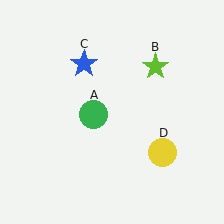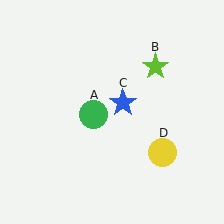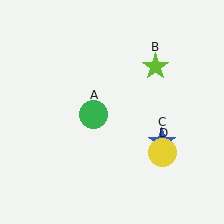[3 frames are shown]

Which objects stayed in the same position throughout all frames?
Green circle (object A) and lime star (object B) and yellow circle (object D) remained stationary.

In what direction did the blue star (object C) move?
The blue star (object C) moved down and to the right.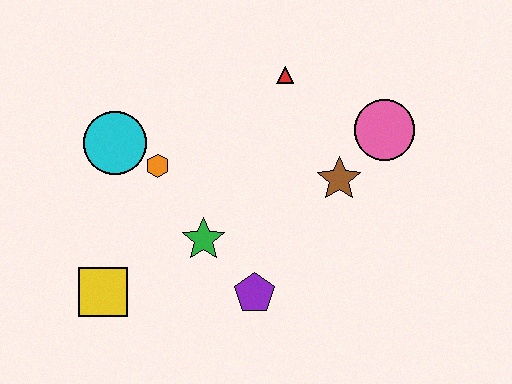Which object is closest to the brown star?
The pink circle is closest to the brown star.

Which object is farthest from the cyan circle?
The pink circle is farthest from the cyan circle.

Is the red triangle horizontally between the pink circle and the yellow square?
Yes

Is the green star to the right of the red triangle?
No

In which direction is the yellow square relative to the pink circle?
The yellow square is to the left of the pink circle.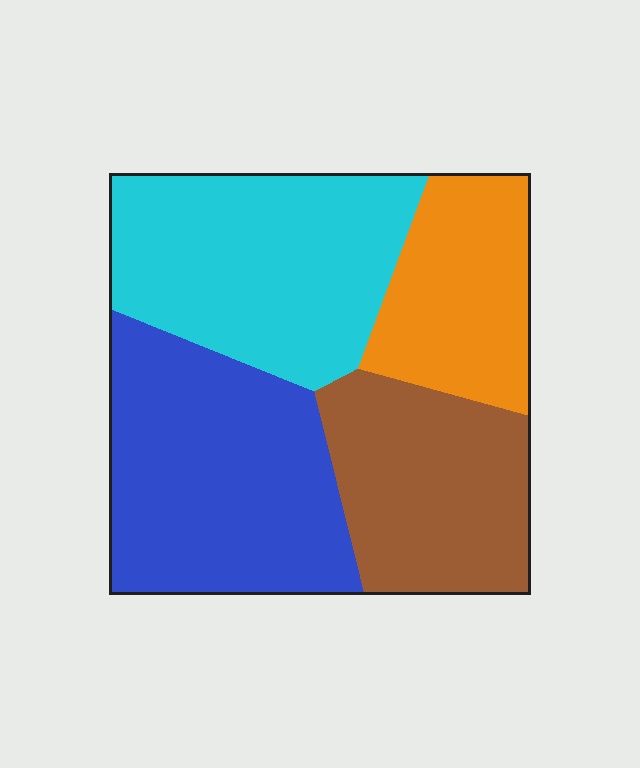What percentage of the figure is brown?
Brown covers roughly 20% of the figure.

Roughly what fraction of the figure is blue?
Blue takes up about one third (1/3) of the figure.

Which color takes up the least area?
Orange, at roughly 15%.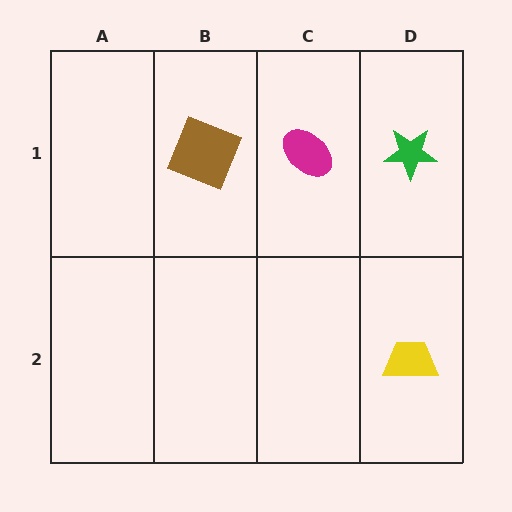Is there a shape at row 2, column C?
No, that cell is empty.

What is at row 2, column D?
A yellow trapezoid.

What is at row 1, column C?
A magenta ellipse.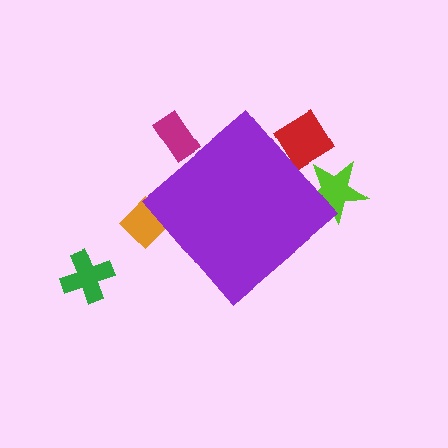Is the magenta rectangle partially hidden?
Yes, the magenta rectangle is partially hidden behind the purple diamond.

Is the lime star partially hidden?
Yes, the lime star is partially hidden behind the purple diamond.